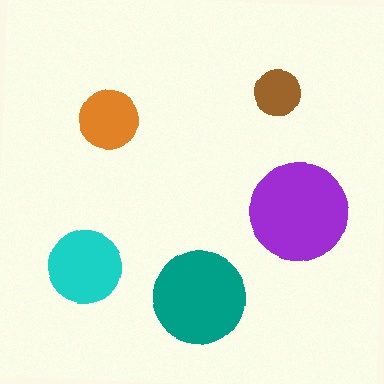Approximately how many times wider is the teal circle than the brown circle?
About 2 times wider.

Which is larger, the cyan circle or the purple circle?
The purple one.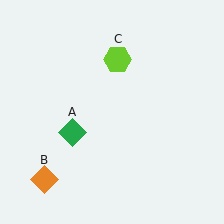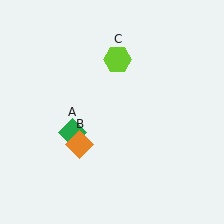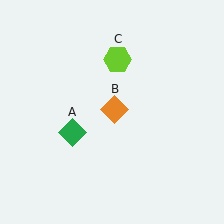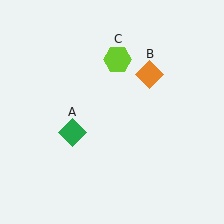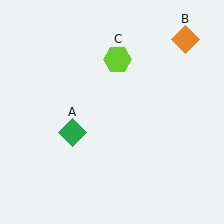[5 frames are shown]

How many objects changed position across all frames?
1 object changed position: orange diamond (object B).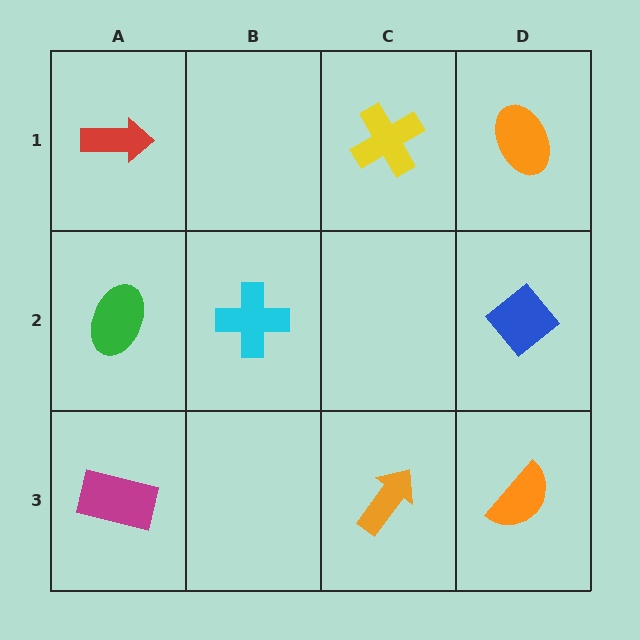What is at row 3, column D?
An orange semicircle.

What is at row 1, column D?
An orange ellipse.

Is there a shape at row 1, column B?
No, that cell is empty.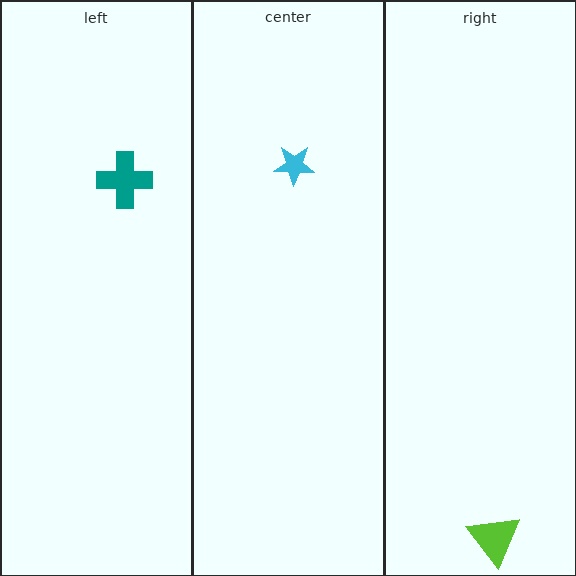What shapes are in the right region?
The lime triangle.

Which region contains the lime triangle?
The right region.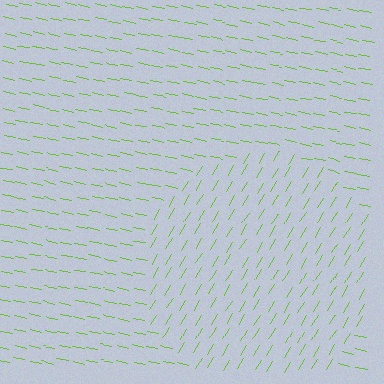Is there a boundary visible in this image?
Yes, there is a texture boundary formed by a change in line orientation.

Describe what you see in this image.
The image is filled with small lime line segments. A circle region in the image has lines oriented differently from the surrounding lines, creating a visible texture boundary.